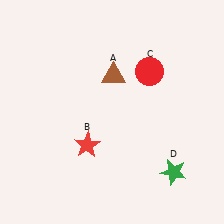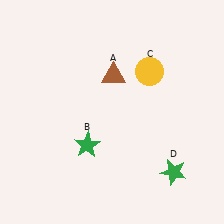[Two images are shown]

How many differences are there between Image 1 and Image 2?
There are 2 differences between the two images.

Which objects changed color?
B changed from red to green. C changed from red to yellow.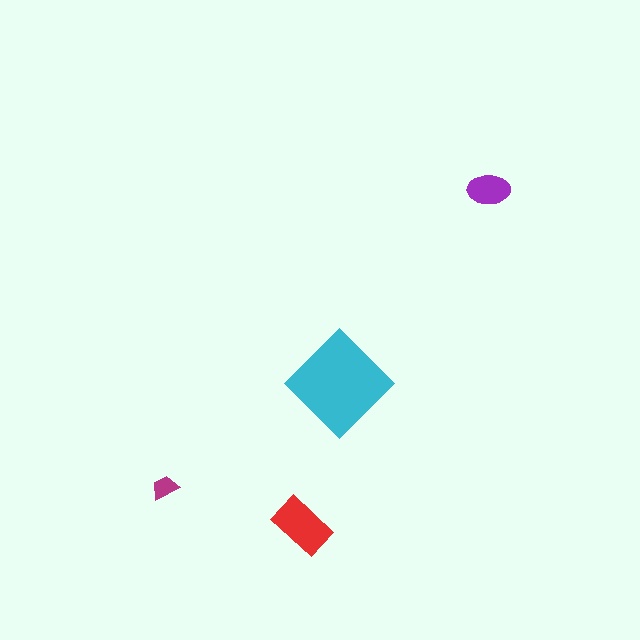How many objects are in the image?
There are 4 objects in the image.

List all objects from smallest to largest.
The magenta trapezoid, the purple ellipse, the red rectangle, the cyan diamond.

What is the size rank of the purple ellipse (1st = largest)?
3rd.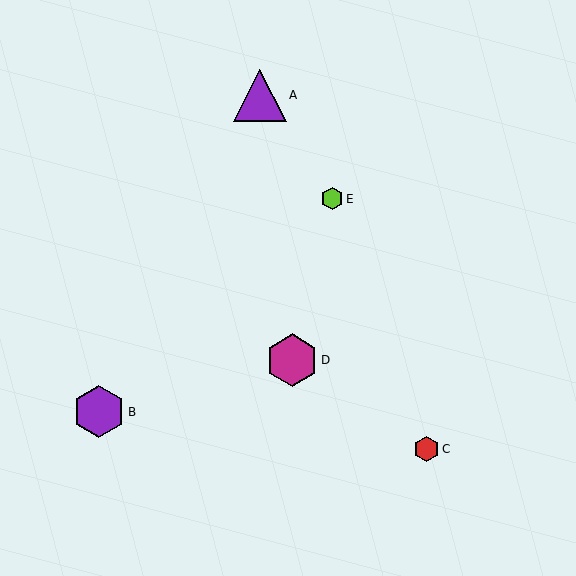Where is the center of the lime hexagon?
The center of the lime hexagon is at (332, 199).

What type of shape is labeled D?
Shape D is a magenta hexagon.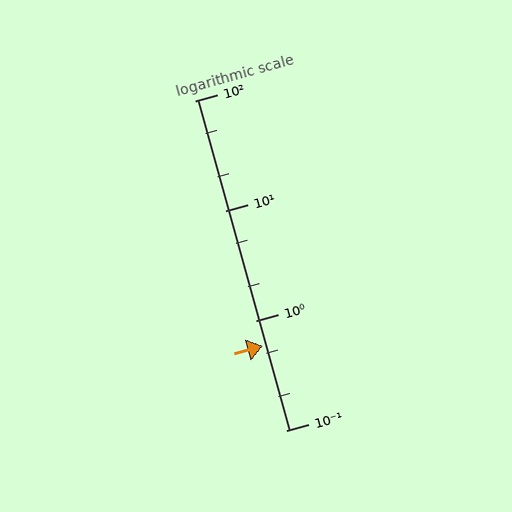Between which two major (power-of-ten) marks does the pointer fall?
The pointer is between 0.1 and 1.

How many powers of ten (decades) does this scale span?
The scale spans 3 decades, from 0.1 to 100.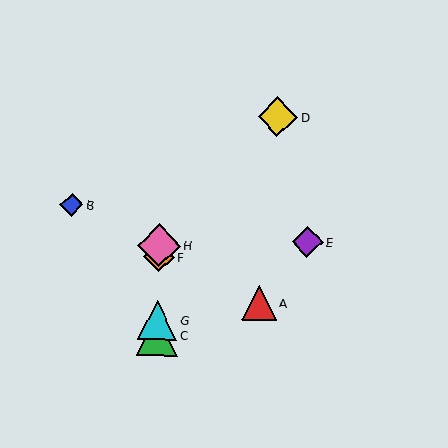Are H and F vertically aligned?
Yes, both are at x≈159.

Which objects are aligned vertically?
Objects C, F, G, H are aligned vertically.